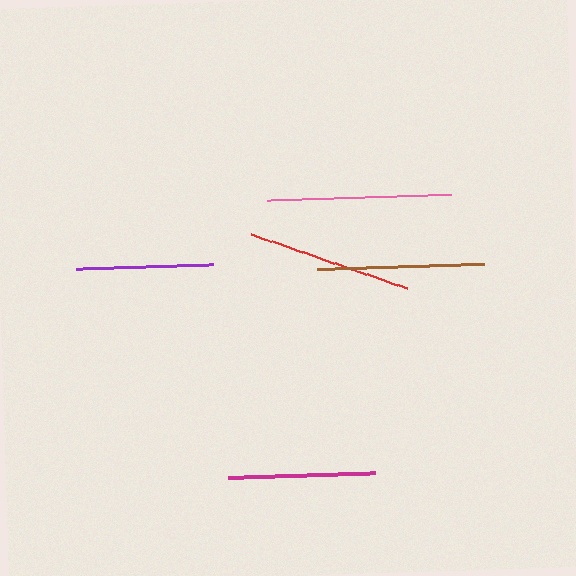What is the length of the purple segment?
The purple segment is approximately 137 pixels long.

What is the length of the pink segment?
The pink segment is approximately 183 pixels long.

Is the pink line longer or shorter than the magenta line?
The pink line is longer than the magenta line.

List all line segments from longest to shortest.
From longest to shortest: pink, brown, red, magenta, purple.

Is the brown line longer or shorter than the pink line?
The pink line is longer than the brown line.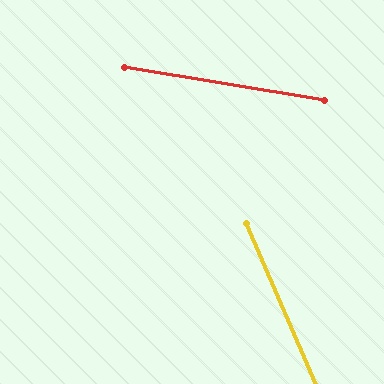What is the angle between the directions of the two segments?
Approximately 57 degrees.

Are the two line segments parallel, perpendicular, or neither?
Neither parallel nor perpendicular — they differ by about 57°.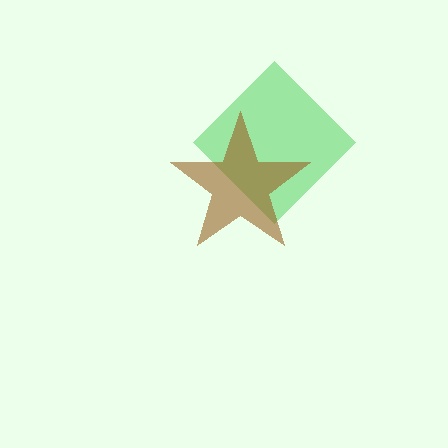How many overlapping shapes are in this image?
There are 2 overlapping shapes in the image.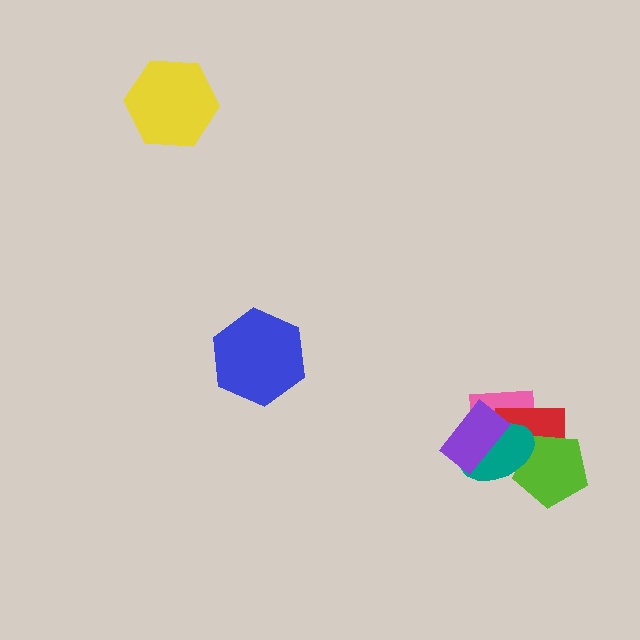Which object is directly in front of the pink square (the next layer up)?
The red rectangle is directly in front of the pink square.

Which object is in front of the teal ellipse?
The purple rectangle is in front of the teal ellipse.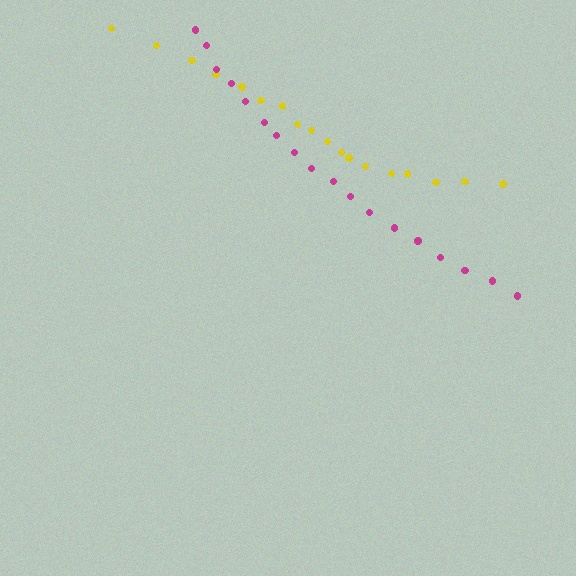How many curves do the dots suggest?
There are 2 distinct paths.